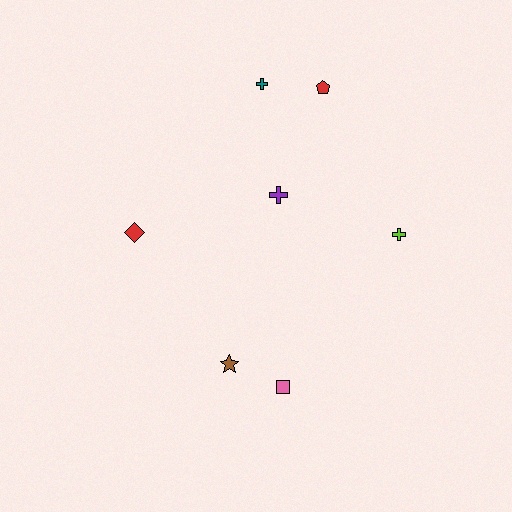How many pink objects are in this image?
There is 1 pink object.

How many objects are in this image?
There are 7 objects.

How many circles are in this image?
There are no circles.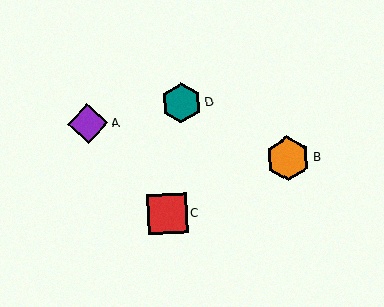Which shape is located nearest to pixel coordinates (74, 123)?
The purple diamond (labeled A) at (88, 124) is nearest to that location.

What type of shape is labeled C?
Shape C is a red square.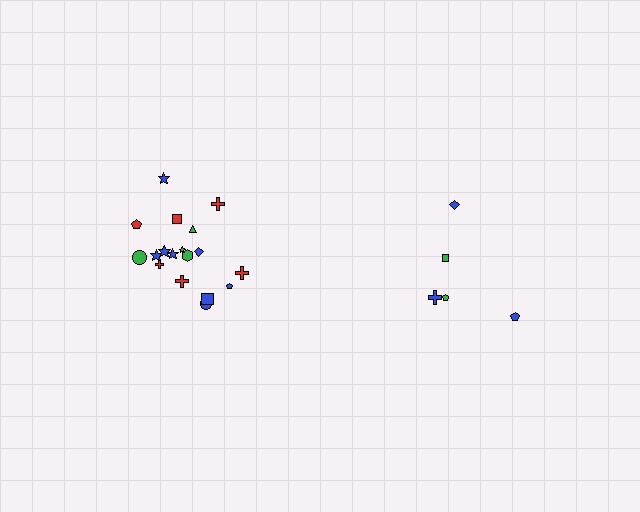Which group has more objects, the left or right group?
The left group.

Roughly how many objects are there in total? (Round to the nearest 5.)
Roughly 25 objects in total.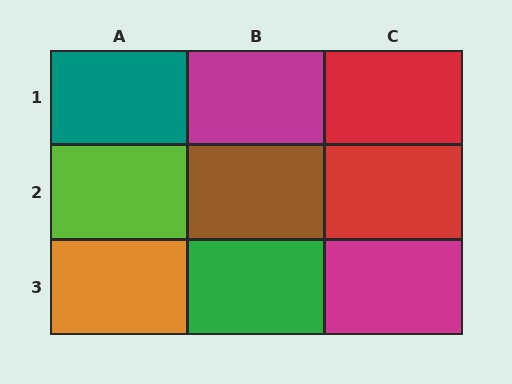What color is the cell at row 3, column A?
Orange.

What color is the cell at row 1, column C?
Red.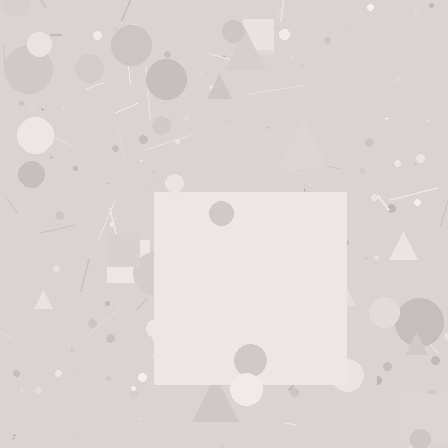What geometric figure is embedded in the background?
A square is embedded in the background.